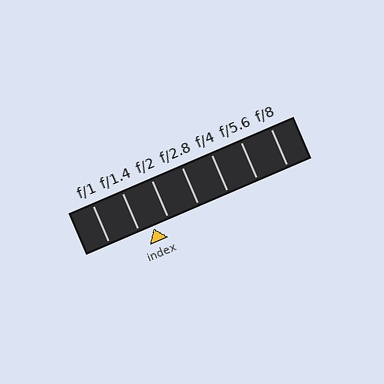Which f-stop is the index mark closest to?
The index mark is closest to f/1.4.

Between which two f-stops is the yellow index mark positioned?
The index mark is between f/1.4 and f/2.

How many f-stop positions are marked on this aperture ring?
There are 7 f-stop positions marked.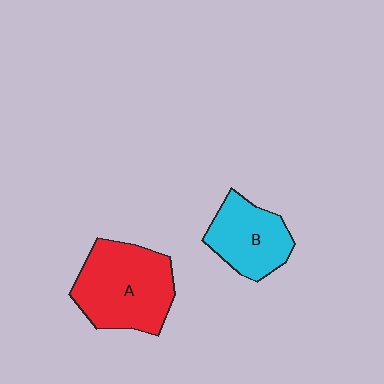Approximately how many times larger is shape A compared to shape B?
Approximately 1.5 times.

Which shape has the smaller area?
Shape B (cyan).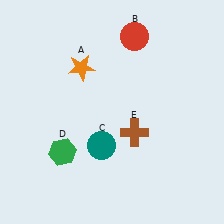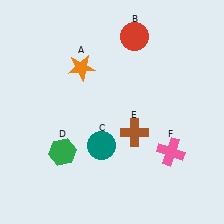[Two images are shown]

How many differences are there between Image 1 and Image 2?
There is 1 difference between the two images.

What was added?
A pink cross (F) was added in Image 2.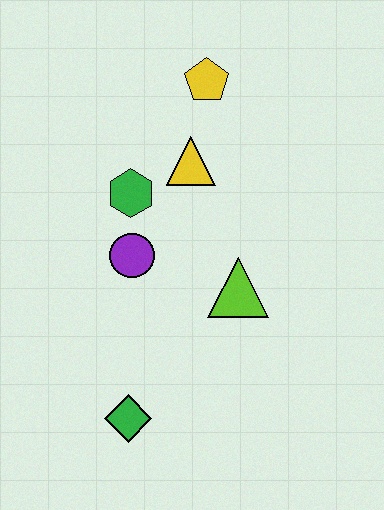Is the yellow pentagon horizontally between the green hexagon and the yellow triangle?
No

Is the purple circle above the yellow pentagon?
No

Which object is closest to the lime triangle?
The purple circle is closest to the lime triangle.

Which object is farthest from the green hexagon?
The green diamond is farthest from the green hexagon.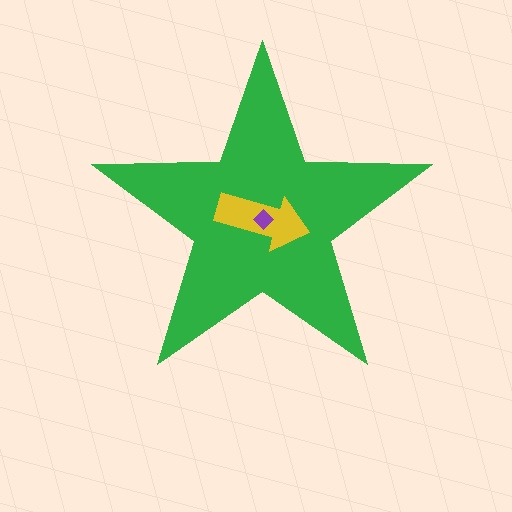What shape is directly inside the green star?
The yellow arrow.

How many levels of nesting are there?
3.